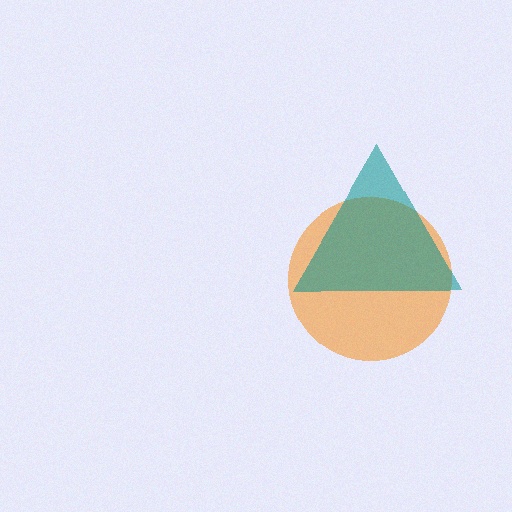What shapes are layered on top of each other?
The layered shapes are: an orange circle, a teal triangle.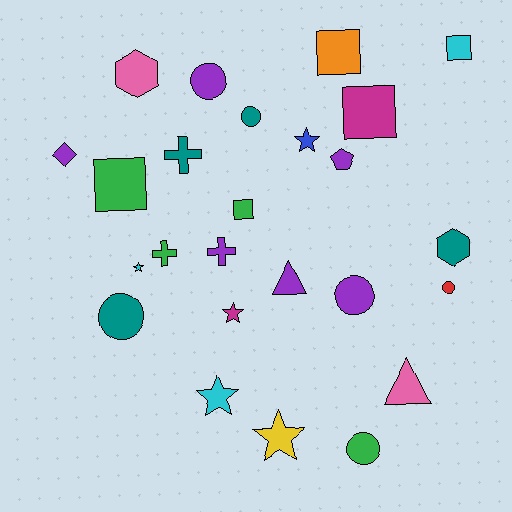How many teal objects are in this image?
There are 4 teal objects.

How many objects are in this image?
There are 25 objects.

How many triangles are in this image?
There are 2 triangles.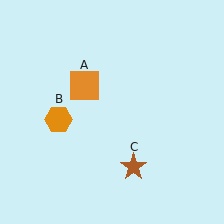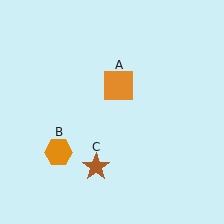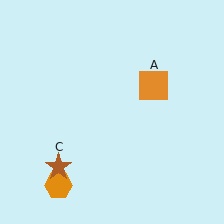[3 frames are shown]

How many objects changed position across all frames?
3 objects changed position: orange square (object A), orange hexagon (object B), brown star (object C).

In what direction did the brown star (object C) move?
The brown star (object C) moved left.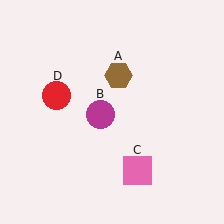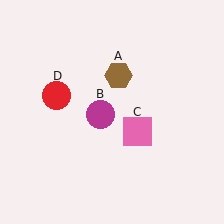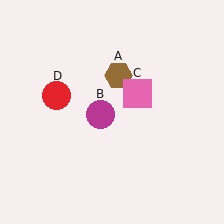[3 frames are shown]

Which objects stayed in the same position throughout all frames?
Brown hexagon (object A) and magenta circle (object B) and red circle (object D) remained stationary.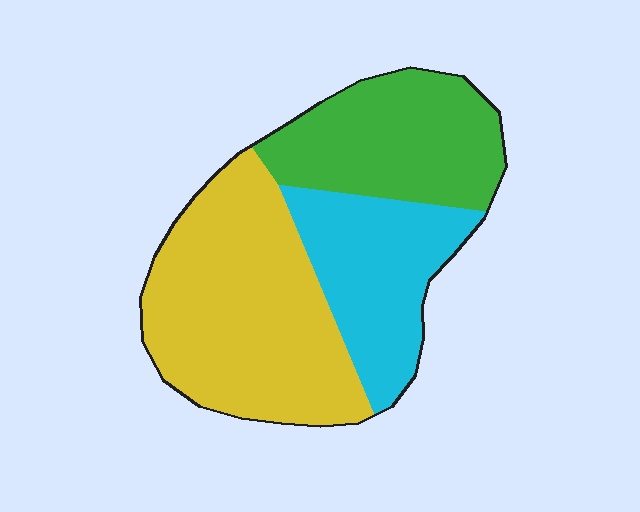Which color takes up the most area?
Yellow, at roughly 45%.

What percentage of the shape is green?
Green takes up about one quarter (1/4) of the shape.